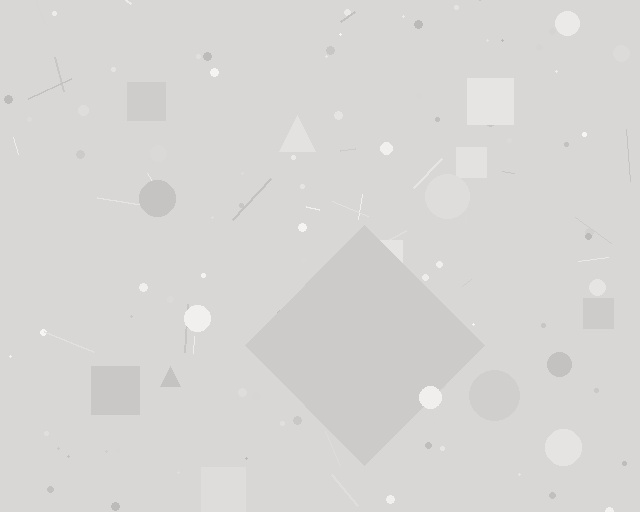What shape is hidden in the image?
A diamond is hidden in the image.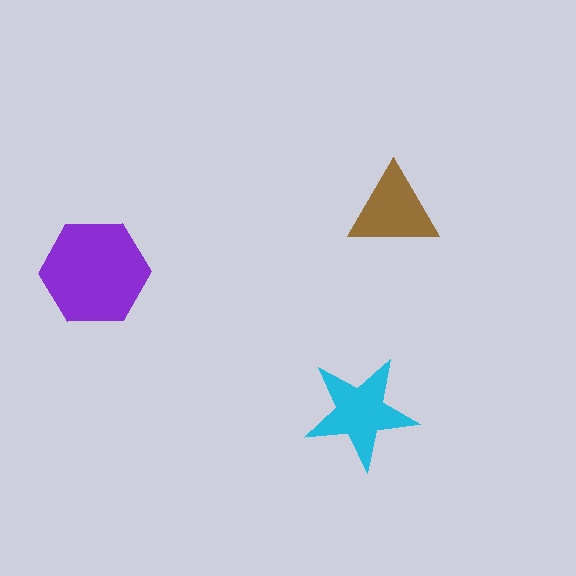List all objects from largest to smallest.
The purple hexagon, the cyan star, the brown triangle.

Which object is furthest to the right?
The brown triangle is rightmost.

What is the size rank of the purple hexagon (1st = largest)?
1st.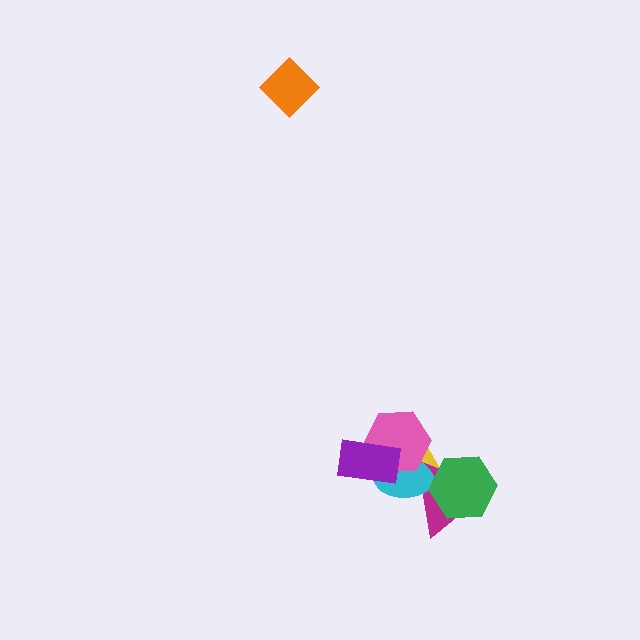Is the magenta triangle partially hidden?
Yes, it is partially covered by another shape.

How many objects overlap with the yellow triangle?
5 objects overlap with the yellow triangle.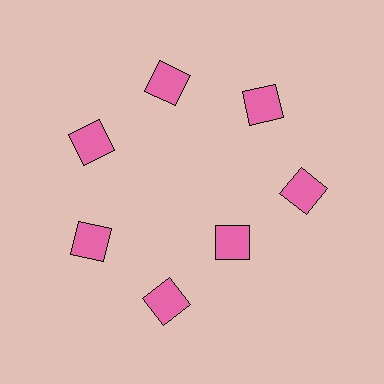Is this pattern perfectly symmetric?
No. The 7 pink diamonds are arranged in a ring, but one element near the 5 o'clock position is pulled inward toward the center, breaking the 7-fold rotational symmetry.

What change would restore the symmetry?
The symmetry would be restored by moving it outward, back onto the ring so that all 7 diamonds sit at equal angles and equal distance from the center.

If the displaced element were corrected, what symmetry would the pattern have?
It would have 7-fold rotational symmetry — the pattern would map onto itself every 51 degrees.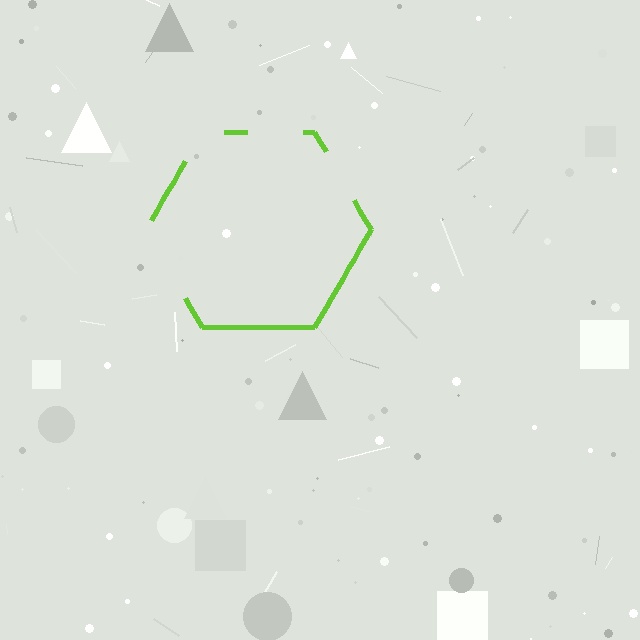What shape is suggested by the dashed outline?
The dashed outline suggests a hexagon.